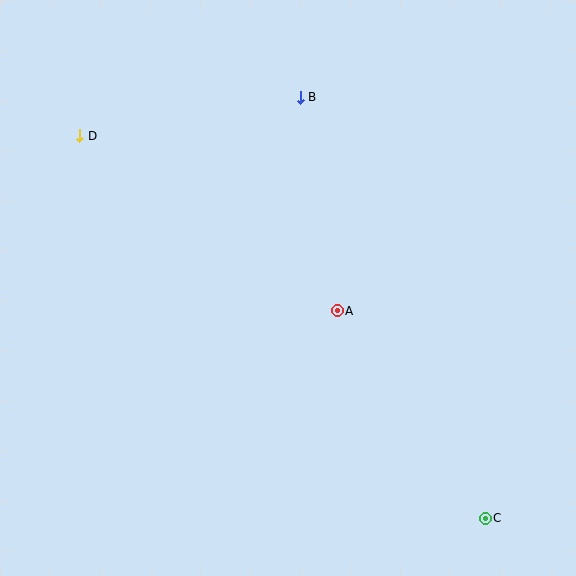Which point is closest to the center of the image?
Point A at (337, 311) is closest to the center.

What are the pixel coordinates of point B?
Point B is at (300, 97).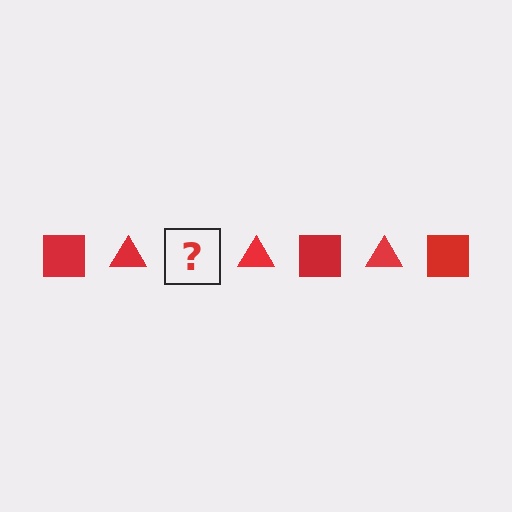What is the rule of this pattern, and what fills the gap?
The rule is that the pattern cycles through square, triangle shapes in red. The gap should be filled with a red square.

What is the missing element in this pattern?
The missing element is a red square.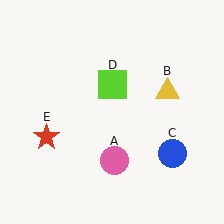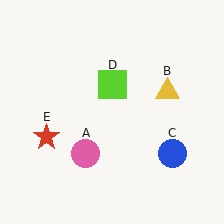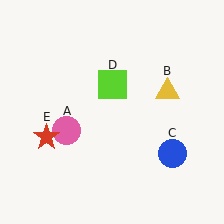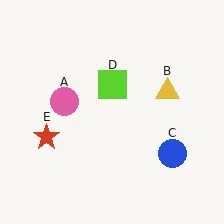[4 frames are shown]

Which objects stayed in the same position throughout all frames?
Yellow triangle (object B) and blue circle (object C) and lime square (object D) and red star (object E) remained stationary.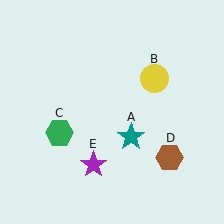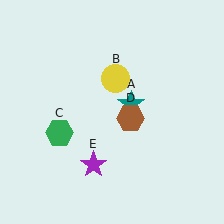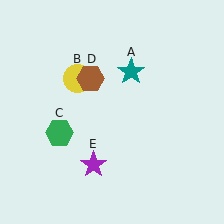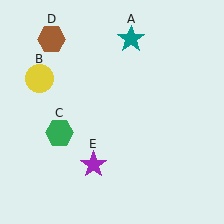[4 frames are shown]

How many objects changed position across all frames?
3 objects changed position: teal star (object A), yellow circle (object B), brown hexagon (object D).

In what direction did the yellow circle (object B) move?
The yellow circle (object B) moved left.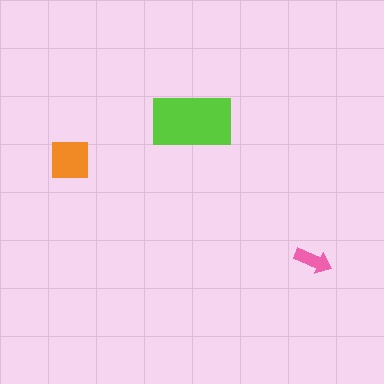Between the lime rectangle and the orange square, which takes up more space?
The lime rectangle.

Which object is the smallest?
The pink arrow.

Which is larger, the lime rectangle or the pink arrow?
The lime rectangle.